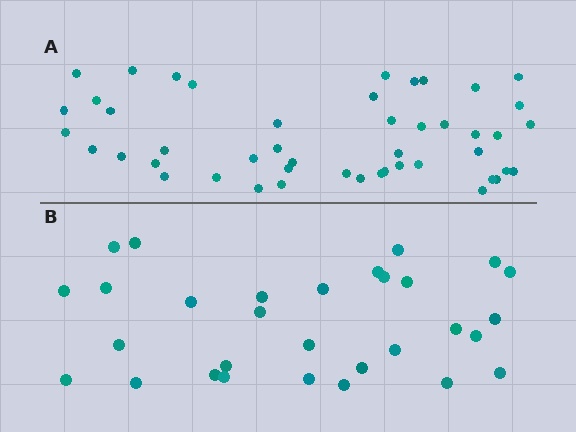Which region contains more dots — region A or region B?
Region A (the top region) has more dots.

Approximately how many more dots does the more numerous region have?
Region A has approximately 15 more dots than region B.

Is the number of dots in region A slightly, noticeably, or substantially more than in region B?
Region A has substantially more. The ratio is roughly 1.6 to 1.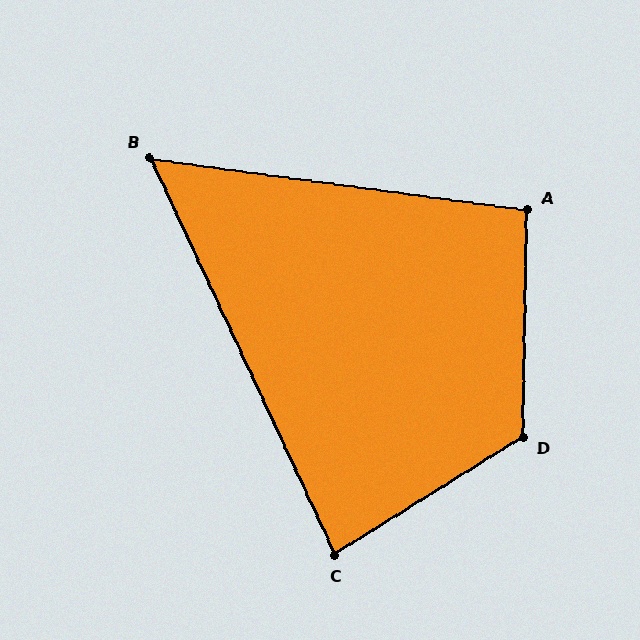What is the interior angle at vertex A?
Approximately 97 degrees (obtuse).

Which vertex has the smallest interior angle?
B, at approximately 57 degrees.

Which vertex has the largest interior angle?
D, at approximately 123 degrees.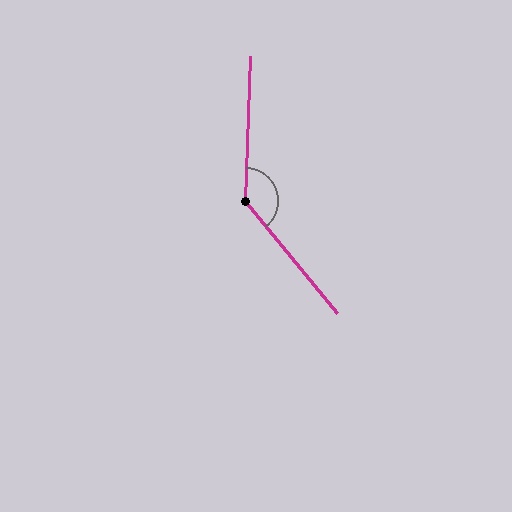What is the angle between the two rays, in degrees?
Approximately 139 degrees.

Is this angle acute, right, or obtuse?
It is obtuse.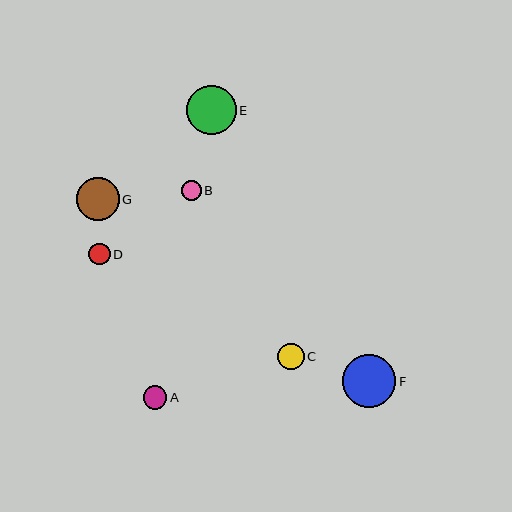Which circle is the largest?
Circle F is the largest with a size of approximately 54 pixels.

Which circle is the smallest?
Circle B is the smallest with a size of approximately 20 pixels.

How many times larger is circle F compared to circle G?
Circle F is approximately 1.2 times the size of circle G.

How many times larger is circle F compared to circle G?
Circle F is approximately 1.2 times the size of circle G.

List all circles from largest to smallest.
From largest to smallest: F, E, G, C, A, D, B.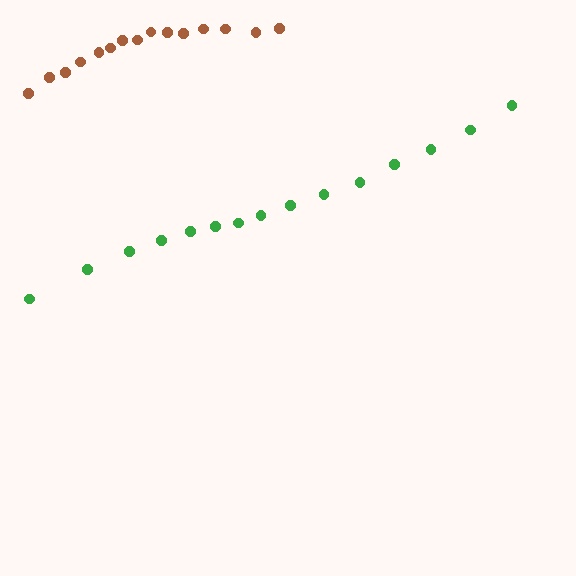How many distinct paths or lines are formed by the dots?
There are 2 distinct paths.